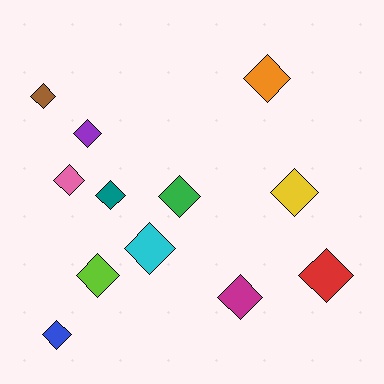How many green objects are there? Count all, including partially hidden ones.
There is 1 green object.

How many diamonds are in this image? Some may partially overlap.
There are 12 diamonds.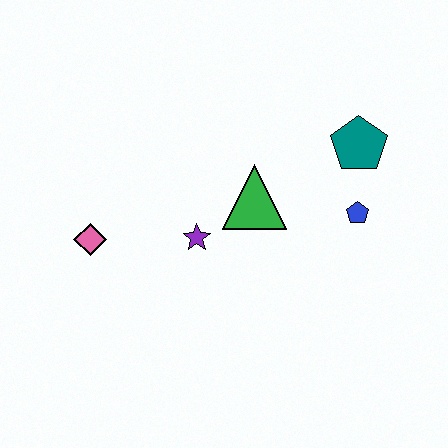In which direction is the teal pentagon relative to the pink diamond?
The teal pentagon is to the right of the pink diamond.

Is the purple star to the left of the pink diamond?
No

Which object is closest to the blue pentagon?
The teal pentagon is closest to the blue pentagon.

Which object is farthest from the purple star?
The teal pentagon is farthest from the purple star.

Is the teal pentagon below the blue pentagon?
No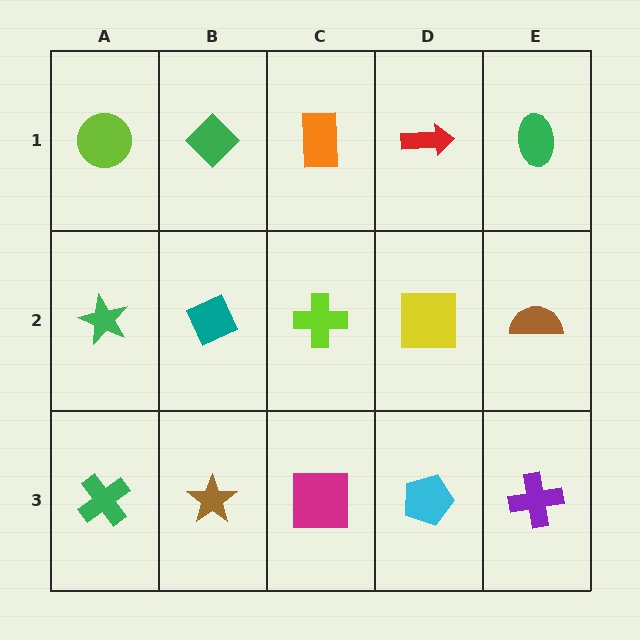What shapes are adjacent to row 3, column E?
A brown semicircle (row 2, column E), a cyan pentagon (row 3, column D).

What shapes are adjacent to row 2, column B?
A green diamond (row 1, column B), a brown star (row 3, column B), a green star (row 2, column A), a lime cross (row 2, column C).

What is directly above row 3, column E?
A brown semicircle.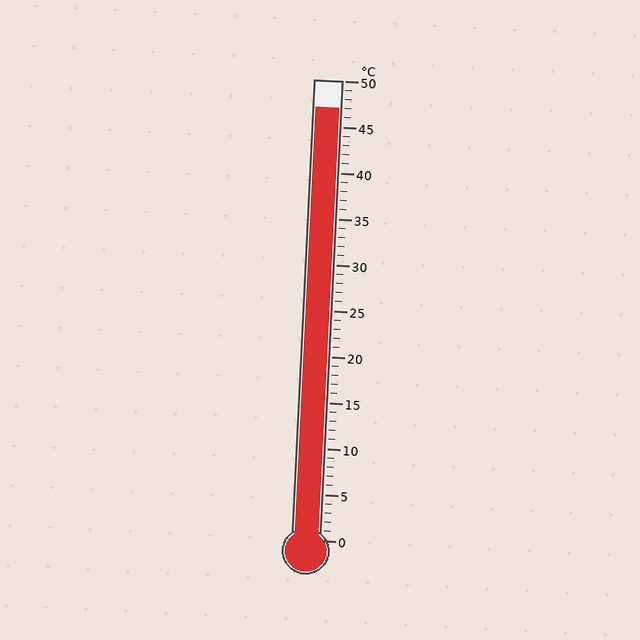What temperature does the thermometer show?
The thermometer shows approximately 47°C.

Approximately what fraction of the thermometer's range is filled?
The thermometer is filled to approximately 95% of its range.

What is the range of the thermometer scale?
The thermometer scale ranges from 0°C to 50°C.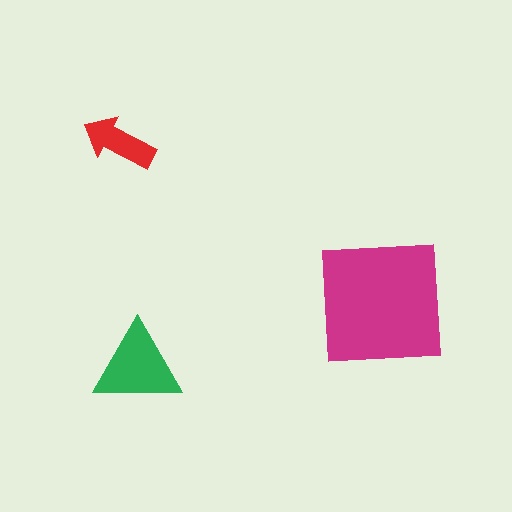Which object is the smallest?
The red arrow.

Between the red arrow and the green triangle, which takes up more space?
The green triangle.